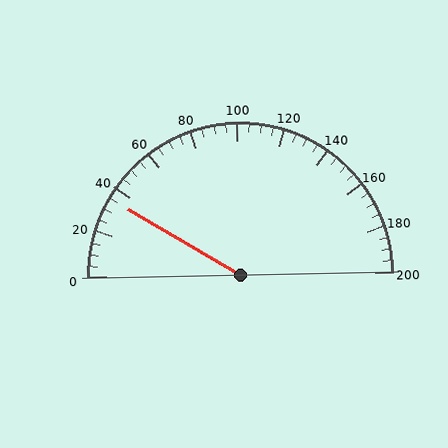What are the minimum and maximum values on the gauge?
The gauge ranges from 0 to 200.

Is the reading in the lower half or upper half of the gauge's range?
The reading is in the lower half of the range (0 to 200).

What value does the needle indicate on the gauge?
The needle indicates approximately 35.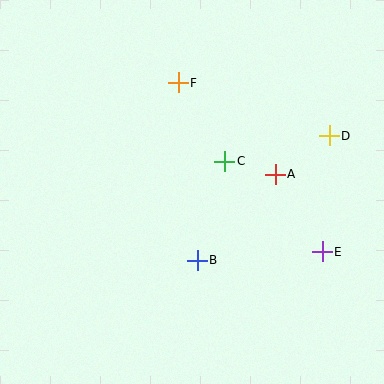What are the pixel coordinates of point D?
Point D is at (329, 136).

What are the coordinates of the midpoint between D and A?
The midpoint between D and A is at (302, 155).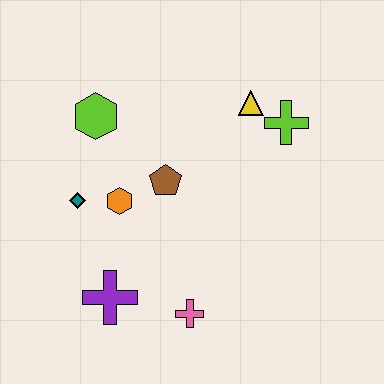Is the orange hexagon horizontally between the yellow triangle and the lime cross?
No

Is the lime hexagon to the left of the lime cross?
Yes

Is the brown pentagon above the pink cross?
Yes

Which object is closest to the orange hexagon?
The teal diamond is closest to the orange hexagon.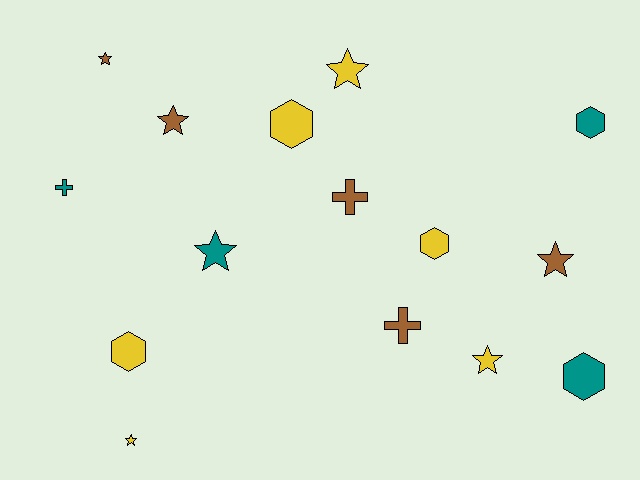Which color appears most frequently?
Yellow, with 6 objects.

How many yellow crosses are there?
There are no yellow crosses.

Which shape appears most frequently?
Star, with 7 objects.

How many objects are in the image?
There are 15 objects.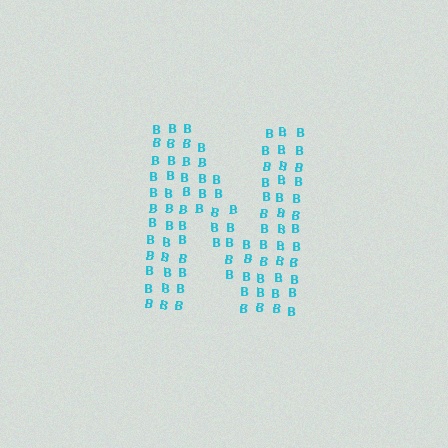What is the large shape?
The large shape is the letter N.